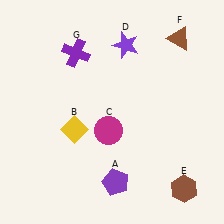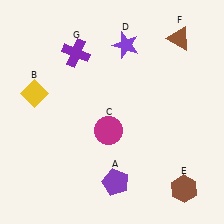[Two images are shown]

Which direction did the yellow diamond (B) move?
The yellow diamond (B) moved left.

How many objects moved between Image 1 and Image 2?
1 object moved between the two images.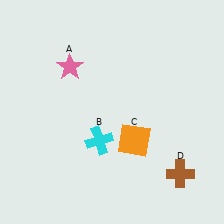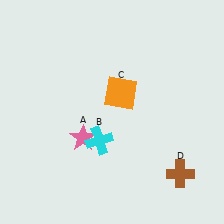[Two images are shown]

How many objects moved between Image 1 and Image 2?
2 objects moved between the two images.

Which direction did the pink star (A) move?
The pink star (A) moved down.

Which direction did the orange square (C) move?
The orange square (C) moved up.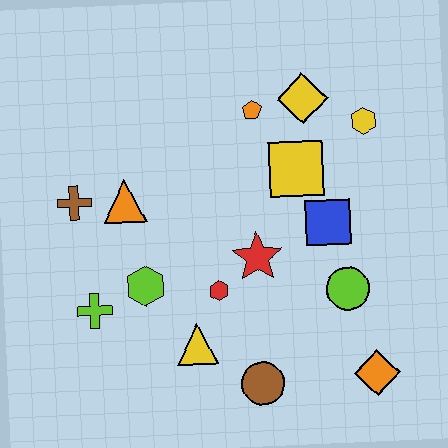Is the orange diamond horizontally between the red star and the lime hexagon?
No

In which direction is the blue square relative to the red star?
The blue square is to the right of the red star.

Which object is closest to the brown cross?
The orange triangle is closest to the brown cross.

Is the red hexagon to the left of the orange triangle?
No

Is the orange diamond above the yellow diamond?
No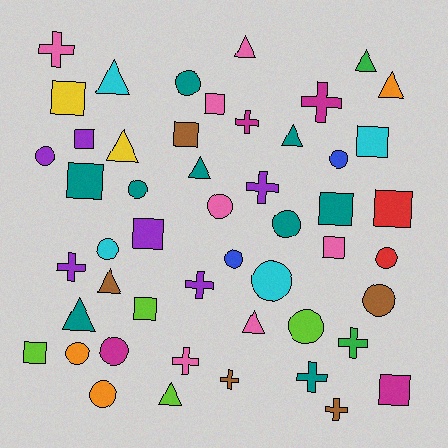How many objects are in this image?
There are 50 objects.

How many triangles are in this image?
There are 11 triangles.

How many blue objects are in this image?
There are 2 blue objects.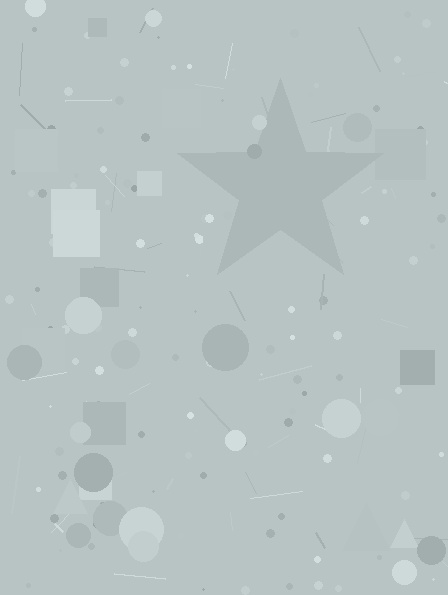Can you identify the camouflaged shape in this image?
The camouflaged shape is a star.